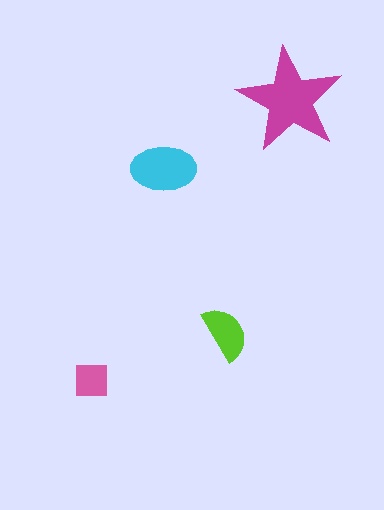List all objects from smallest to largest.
The pink square, the lime semicircle, the cyan ellipse, the magenta star.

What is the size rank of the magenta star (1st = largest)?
1st.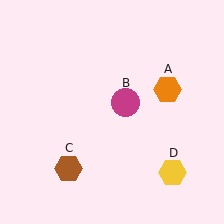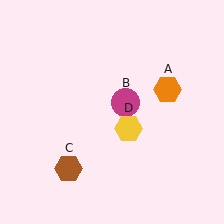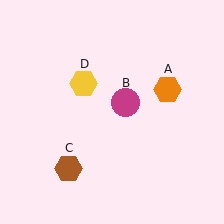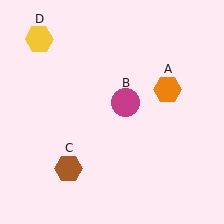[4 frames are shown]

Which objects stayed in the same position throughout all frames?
Orange hexagon (object A) and magenta circle (object B) and brown hexagon (object C) remained stationary.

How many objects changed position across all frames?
1 object changed position: yellow hexagon (object D).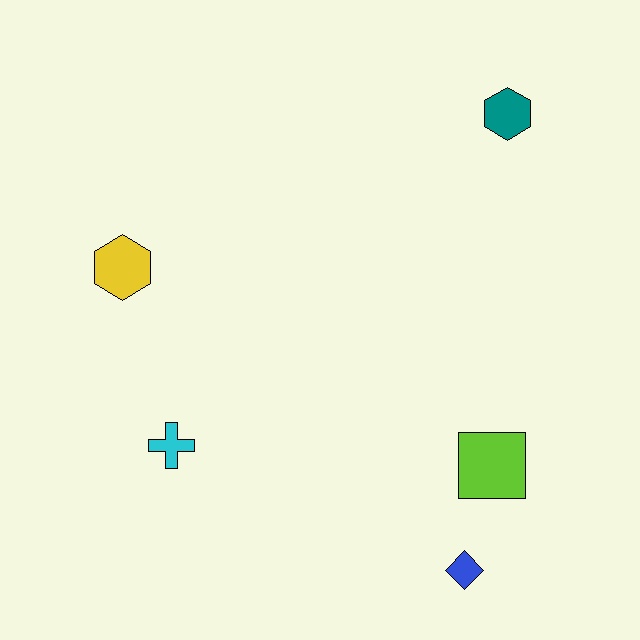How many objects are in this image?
There are 5 objects.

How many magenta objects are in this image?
There are no magenta objects.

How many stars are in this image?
There are no stars.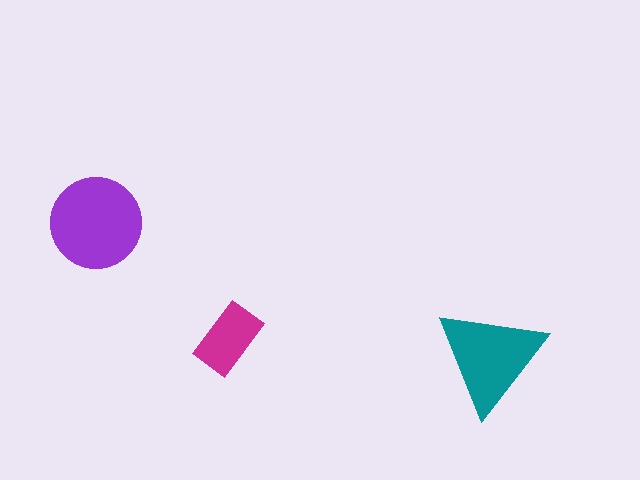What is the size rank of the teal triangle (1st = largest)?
2nd.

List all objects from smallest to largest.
The magenta rectangle, the teal triangle, the purple circle.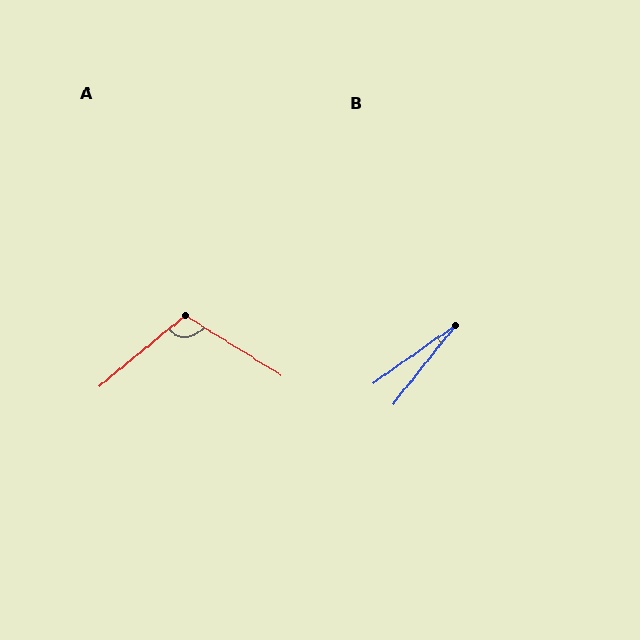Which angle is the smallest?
B, at approximately 16 degrees.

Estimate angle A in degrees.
Approximately 109 degrees.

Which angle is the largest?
A, at approximately 109 degrees.